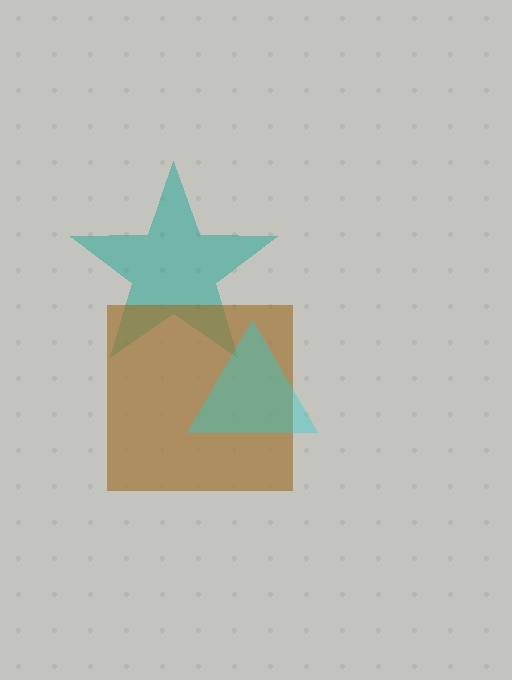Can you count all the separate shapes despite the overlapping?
Yes, there are 3 separate shapes.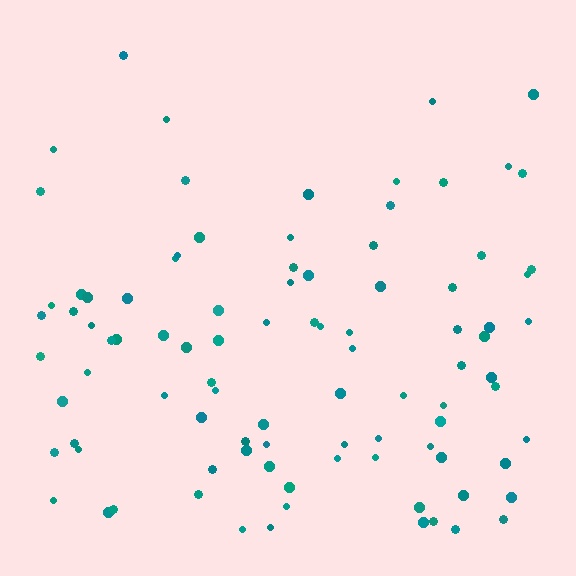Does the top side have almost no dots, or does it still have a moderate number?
Still a moderate number, just noticeably fewer than the bottom.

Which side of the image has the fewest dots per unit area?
The top.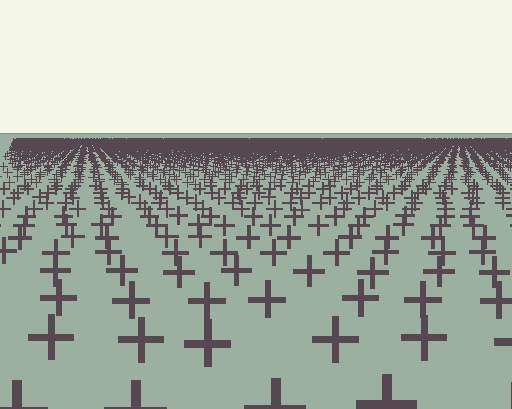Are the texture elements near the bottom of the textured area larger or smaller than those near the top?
Larger. Near the bottom, elements are closer to the viewer and appear at a bigger on-screen size.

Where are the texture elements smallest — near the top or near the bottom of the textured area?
Near the top.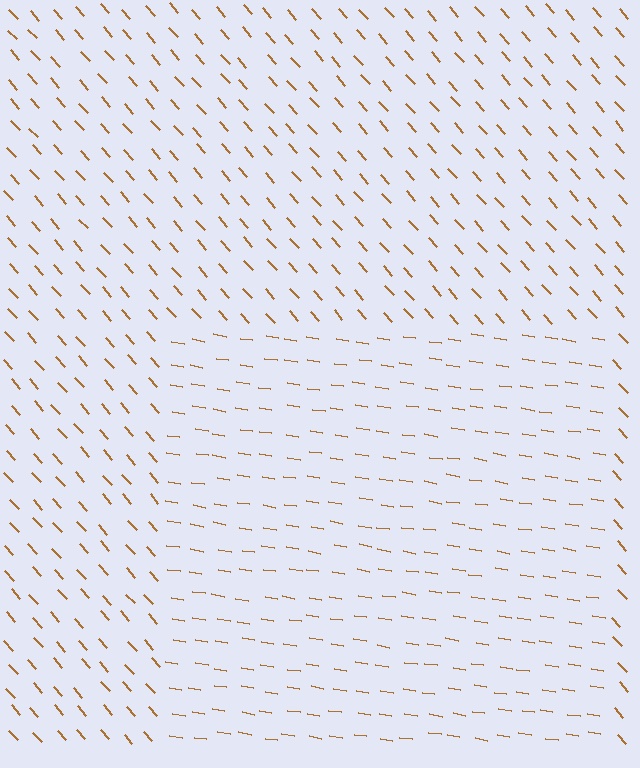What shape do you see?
I see a rectangle.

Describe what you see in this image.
The image is filled with small brown line segments. A rectangle region in the image has lines oriented differently from the surrounding lines, creating a visible texture boundary.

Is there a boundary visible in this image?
Yes, there is a texture boundary formed by a change in line orientation.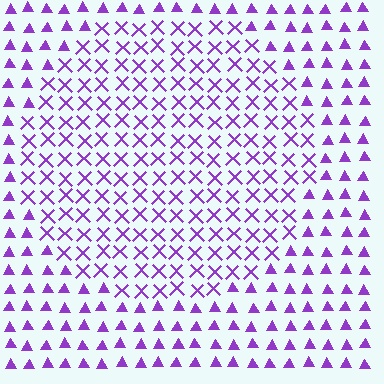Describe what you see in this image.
The image is filled with small purple elements arranged in a uniform grid. A circle-shaped region contains X marks, while the surrounding area contains triangles. The boundary is defined purely by the change in element shape.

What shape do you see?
I see a circle.